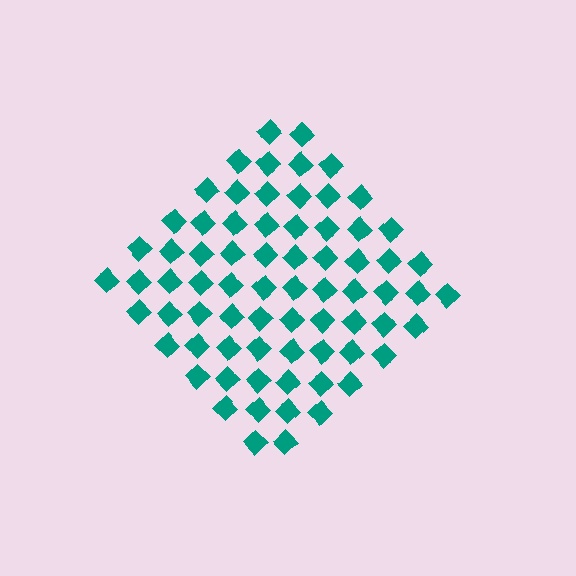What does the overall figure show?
The overall figure shows a diamond.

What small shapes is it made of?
It is made of small diamonds.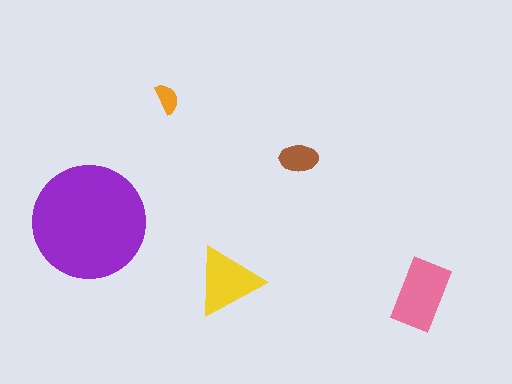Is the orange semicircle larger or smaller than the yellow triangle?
Smaller.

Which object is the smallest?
The orange semicircle.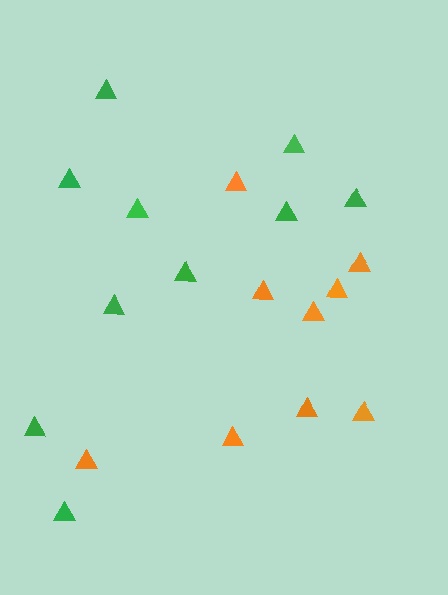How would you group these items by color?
There are 2 groups: one group of orange triangles (9) and one group of green triangles (10).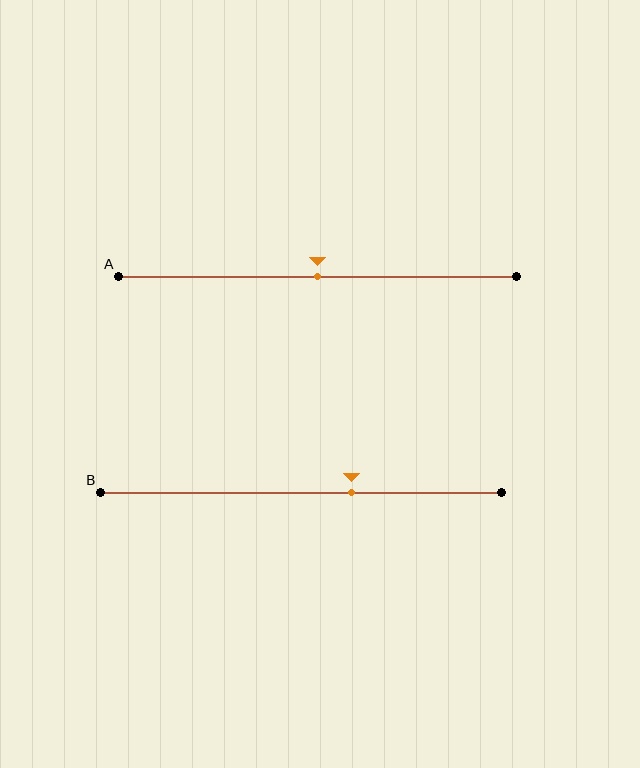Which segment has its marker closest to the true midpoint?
Segment A has its marker closest to the true midpoint.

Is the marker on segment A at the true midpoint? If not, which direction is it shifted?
Yes, the marker on segment A is at the true midpoint.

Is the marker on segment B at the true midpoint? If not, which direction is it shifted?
No, the marker on segment B is shifted to the right by about 13% of the segment length.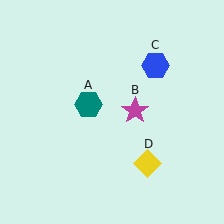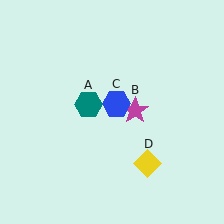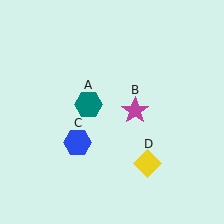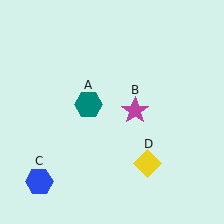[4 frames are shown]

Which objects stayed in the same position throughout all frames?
Teal hexagon (object A) and magenta star (object B) and yellow diamond (object D) remained stationary.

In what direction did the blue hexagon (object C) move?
The blue hexagon (object C) moved down and to the left.